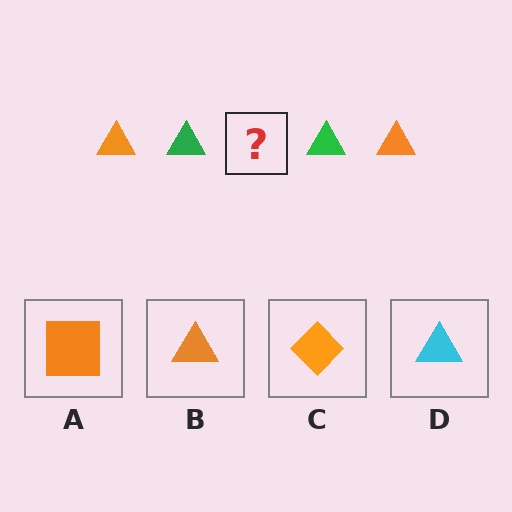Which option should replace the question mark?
Option B.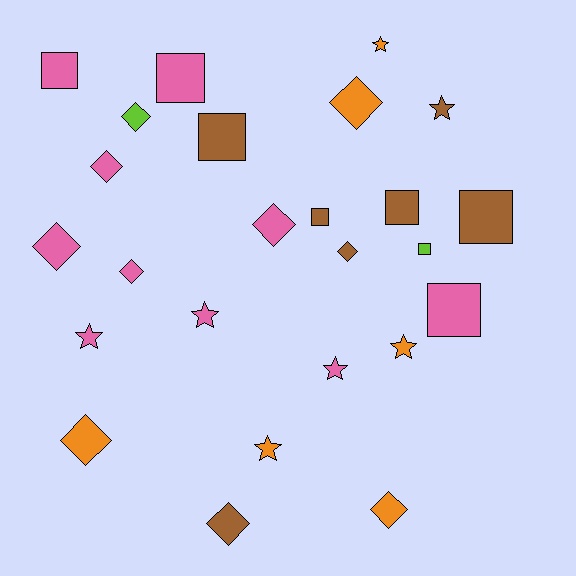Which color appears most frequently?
Pink, with 10 objects.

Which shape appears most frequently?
Diamond, with 10 objects.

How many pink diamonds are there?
There are 4 pink diamonds.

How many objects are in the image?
There are 25 objects.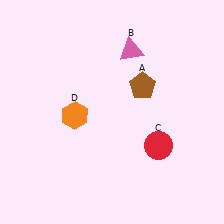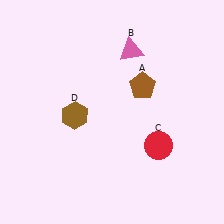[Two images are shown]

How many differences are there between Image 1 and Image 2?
There is 1 difference between the two images.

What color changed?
The hexagon (D) changed from orange in Image 1 to brown in Image 2.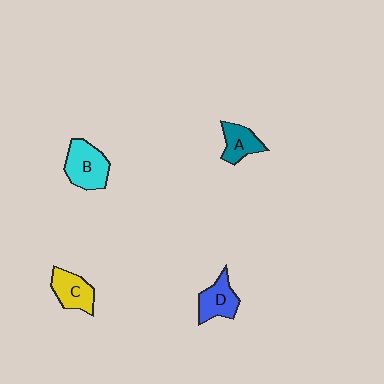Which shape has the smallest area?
Shape A (teal).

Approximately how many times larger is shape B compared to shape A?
Approximately 1.5 times.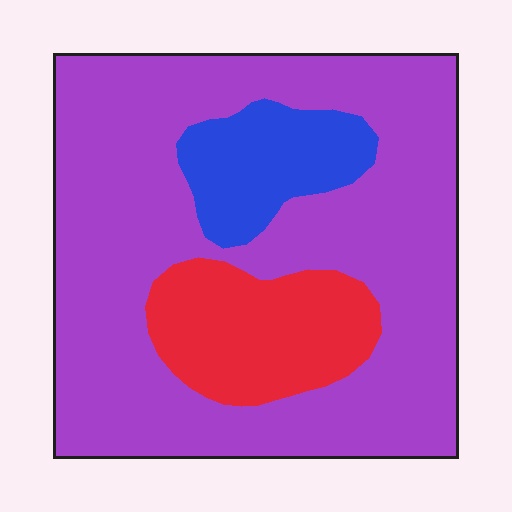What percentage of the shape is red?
Red takes up less than a quarter of the shape.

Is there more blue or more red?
Red.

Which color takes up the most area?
Purple, at roughly 70%.